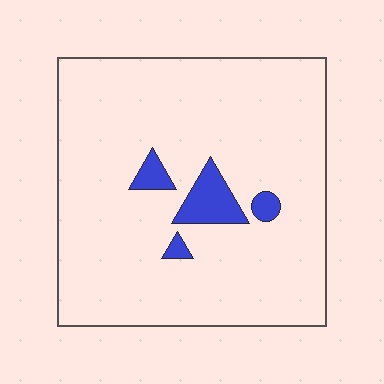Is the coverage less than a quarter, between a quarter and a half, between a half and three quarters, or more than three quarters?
Less than a quarter.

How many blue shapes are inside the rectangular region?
4.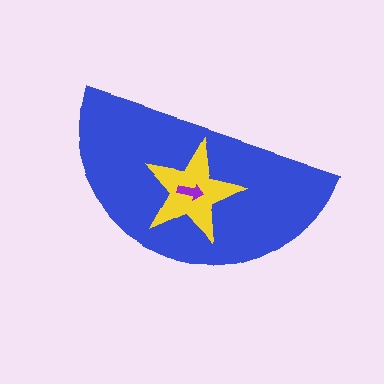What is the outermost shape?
The blue semicircle.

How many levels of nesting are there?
3.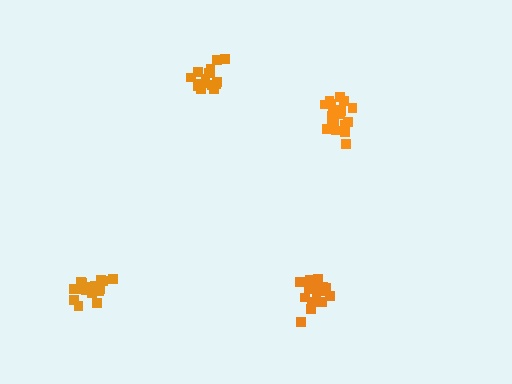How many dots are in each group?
Group 1: 19 dots, Group 2: 17 dots, Group 3: 20 dots, Group 4: 16 dots (72 total).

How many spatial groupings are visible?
There are 4 spatial groupings.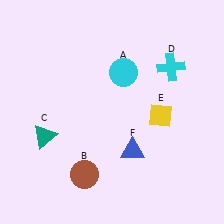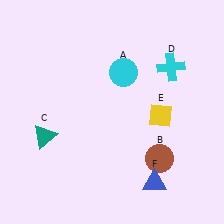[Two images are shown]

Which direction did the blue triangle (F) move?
The blue triangle (F) moved down.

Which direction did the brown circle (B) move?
The brown circle (B) moved right.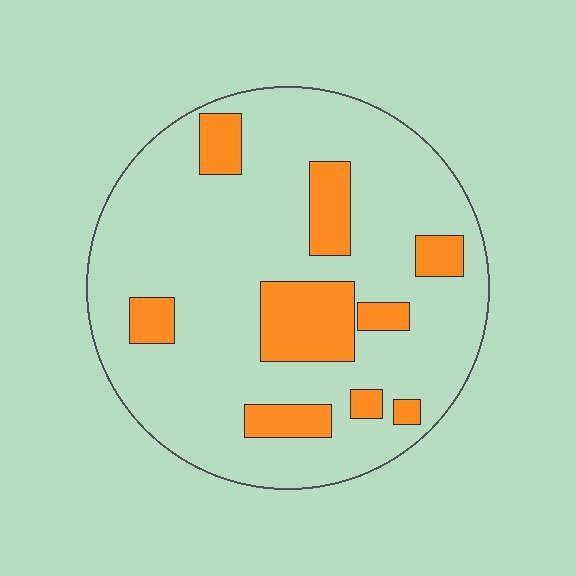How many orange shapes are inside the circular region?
9.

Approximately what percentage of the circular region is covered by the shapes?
Approximately 20%.